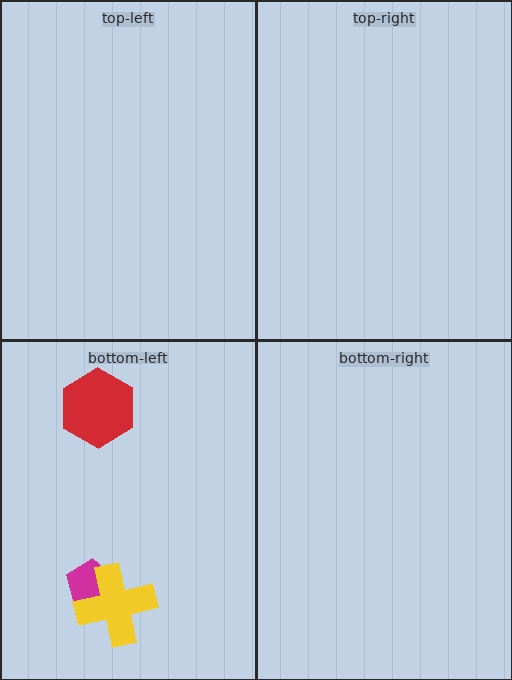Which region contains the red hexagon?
The bottom-left region.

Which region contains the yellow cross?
The bottom-left region.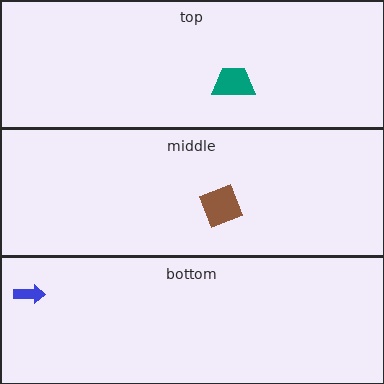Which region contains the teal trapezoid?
The top region.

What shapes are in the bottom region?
The blue arrow.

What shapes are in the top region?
The teal trapezoid.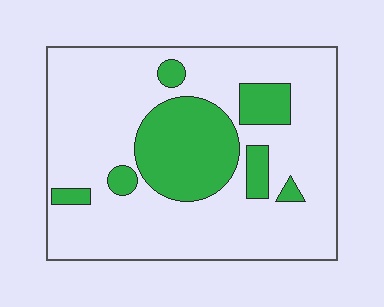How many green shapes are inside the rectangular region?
7.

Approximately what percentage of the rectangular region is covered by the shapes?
Approximately 25%.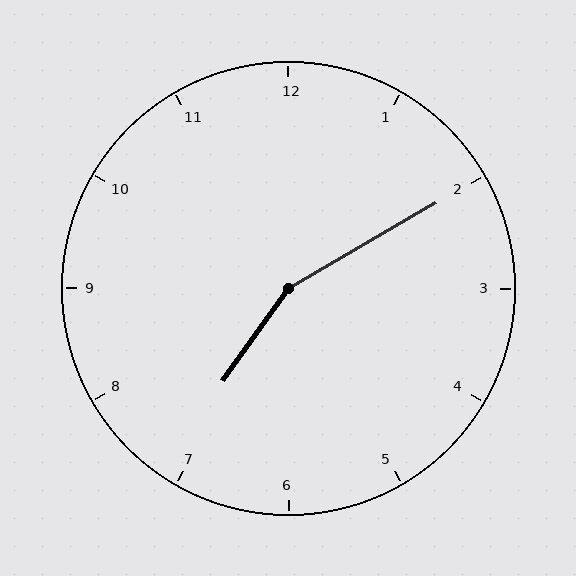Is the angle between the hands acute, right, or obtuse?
It is obtuse.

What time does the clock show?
7:10.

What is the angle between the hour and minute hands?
Approximately 155 degrees.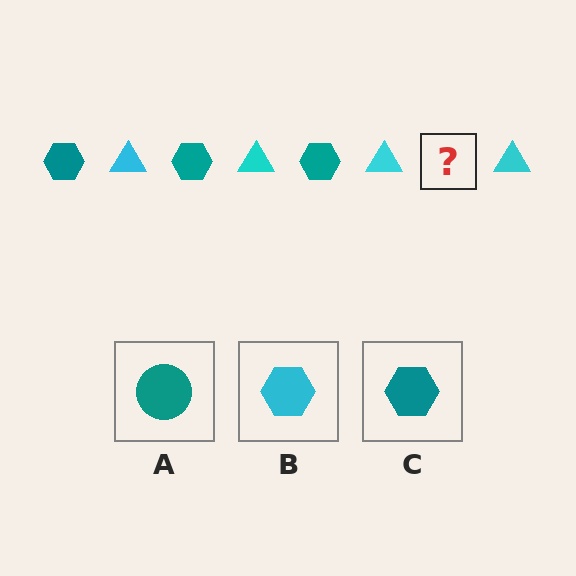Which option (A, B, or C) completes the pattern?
C.